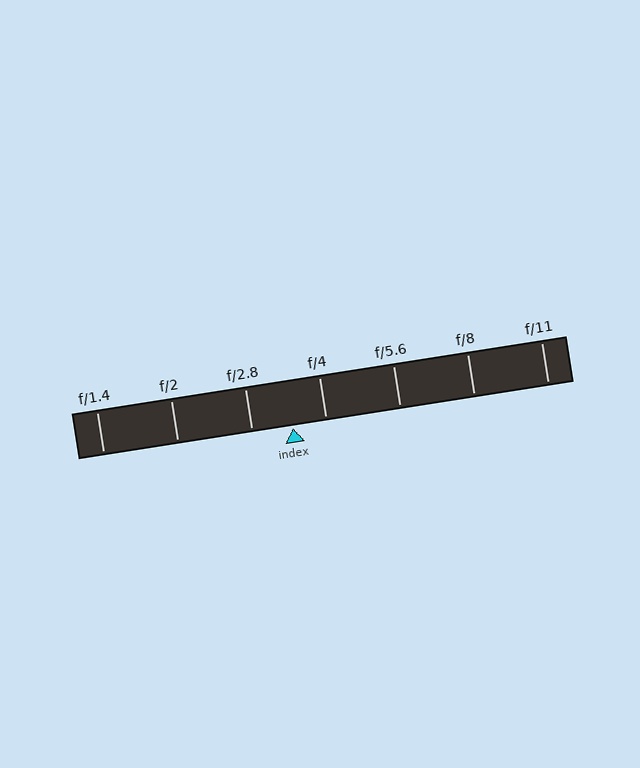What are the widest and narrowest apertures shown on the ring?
The widest aperture shown is f/1.4 and the narrowest is f/11.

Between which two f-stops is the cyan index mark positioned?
The index mark is between f/2.8 and f/4.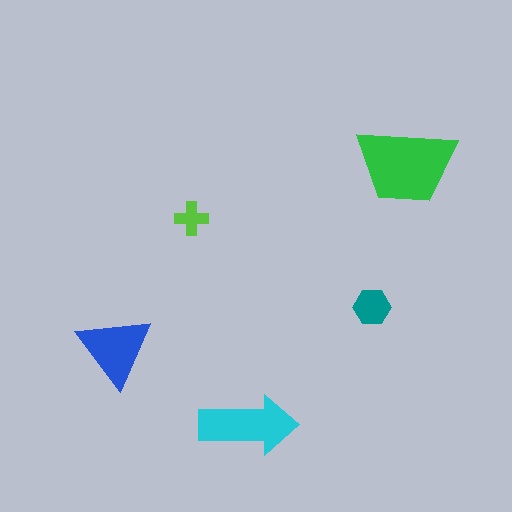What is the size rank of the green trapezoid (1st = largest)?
1st.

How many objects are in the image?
There are 5 objects in the image.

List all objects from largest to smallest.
The green trapezoid, the cyan arrow, the blue triangle, the teal hexagon, the lime cross.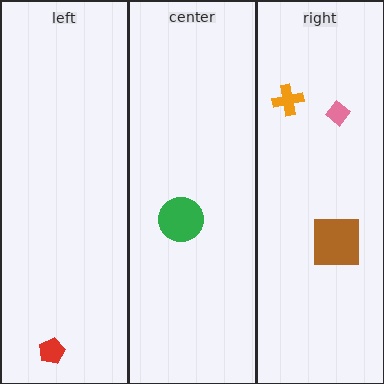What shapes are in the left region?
The red pentagon.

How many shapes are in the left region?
1.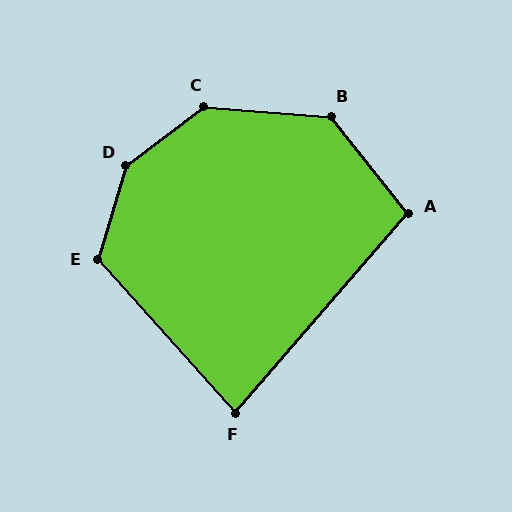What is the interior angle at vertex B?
Approximately 133 degrees (obtuse).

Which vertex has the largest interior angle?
D, at approximately 144 degrees.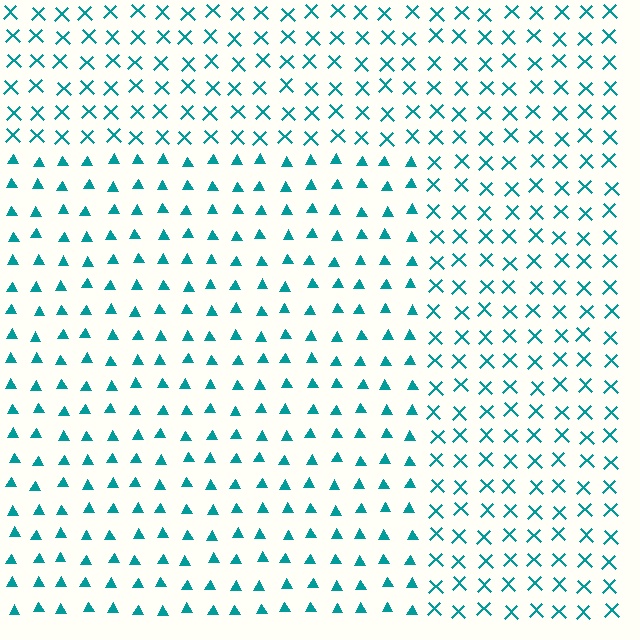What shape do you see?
I see a rectangle.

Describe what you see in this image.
The image is filled with small teal elements arranged in a uniform grid. A rectangle-shaped region contains triangles, while the surrounding area contains X marks. The boundary is defined purely by the change in element shape.